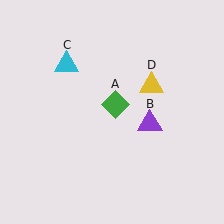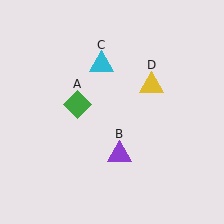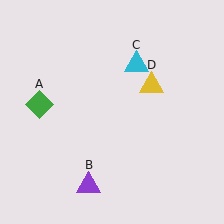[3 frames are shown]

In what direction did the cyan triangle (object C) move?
The cyan triangle (object C) moved right.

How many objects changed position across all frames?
3 objects changed position: green diamond (object A), purple triangle (object B), cyan triangle (object C).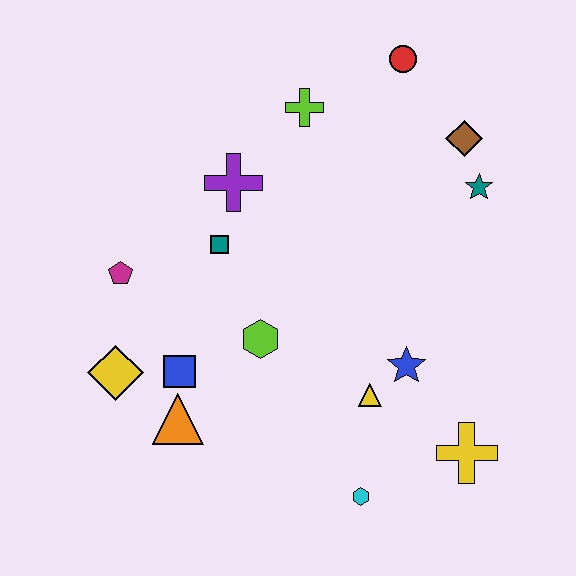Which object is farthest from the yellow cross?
The red circle is farthest from the yellow cross.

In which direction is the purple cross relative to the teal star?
The purple cross is to the left of the teal star.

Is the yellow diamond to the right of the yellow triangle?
No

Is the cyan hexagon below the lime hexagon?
Yes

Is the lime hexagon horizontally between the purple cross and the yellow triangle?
Yes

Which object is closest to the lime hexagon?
The blue square is closest to the lime hexagon.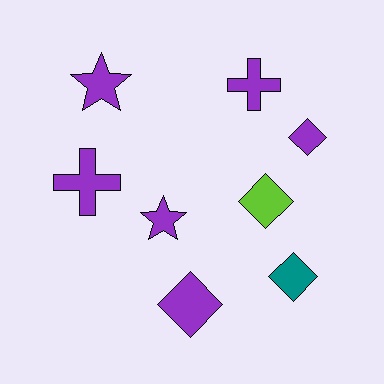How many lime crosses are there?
There are no lime crosses.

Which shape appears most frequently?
Diamond, with 4 objects.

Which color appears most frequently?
Purple, with 6 objects.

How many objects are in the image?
There are 8 objects.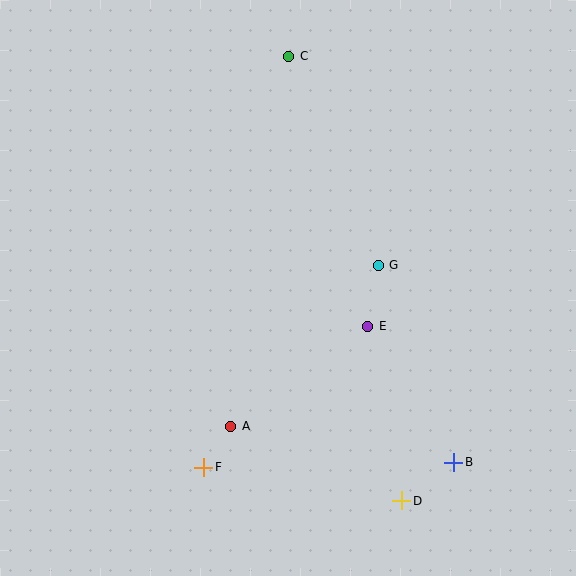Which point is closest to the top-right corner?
Point C is closest to the top-right corner.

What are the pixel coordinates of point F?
Point F is at (204, 467).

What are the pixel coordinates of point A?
Point A is at (231, 426).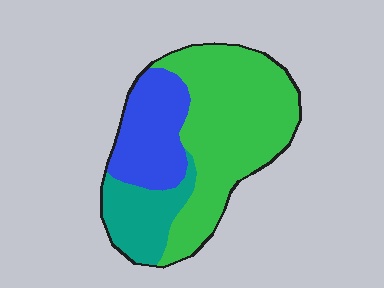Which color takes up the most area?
Green, at roughly 55%.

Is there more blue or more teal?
Blue.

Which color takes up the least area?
Teal, at roughly 20%.